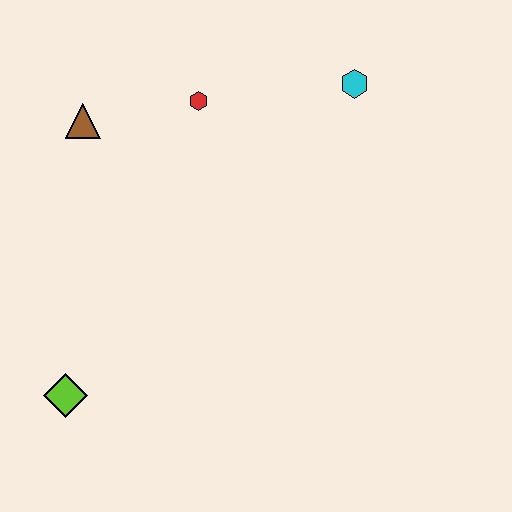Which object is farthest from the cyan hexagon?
The lime diamond is farthest from the cyan hexagon.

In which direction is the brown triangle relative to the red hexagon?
The brown triangle is to the left of the red hexagon.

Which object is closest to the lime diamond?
The brown triangle is closest to the lime diamond.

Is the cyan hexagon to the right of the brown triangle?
Yes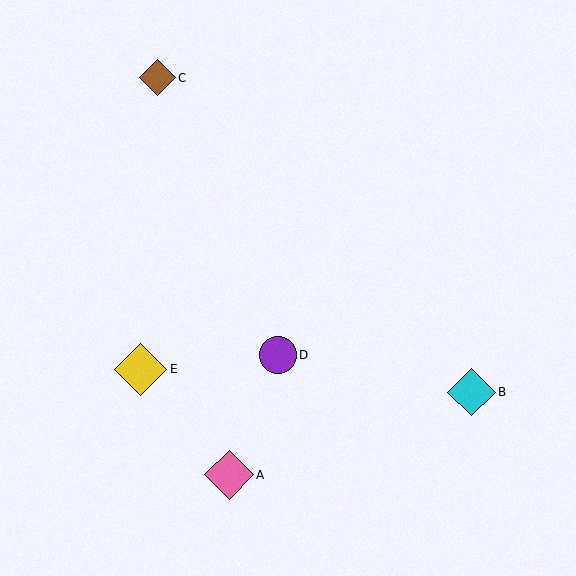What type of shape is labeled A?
Shape A is a pink diamond.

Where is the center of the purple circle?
The center of the purple circle is at (278, 355).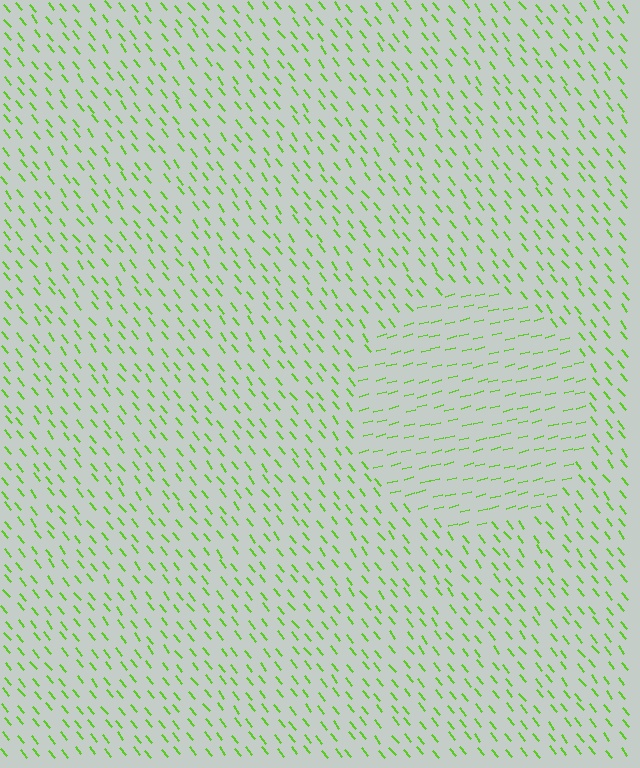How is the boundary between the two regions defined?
The boundary is defined purely by a change in line orientation (approximately 66 degrees difference). All lines are the same color and thickness.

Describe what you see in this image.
The image is filled with small lime line segments. A circle region in the image has lines oriented differently from the surrounding lines, creating a visible texture boundary.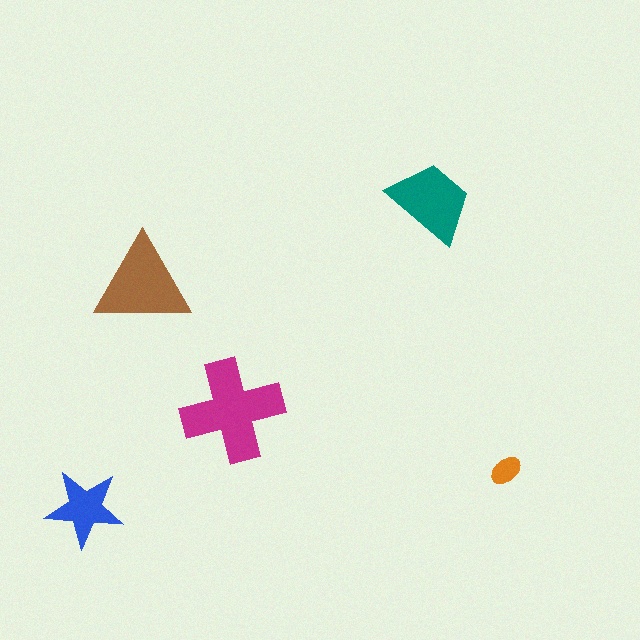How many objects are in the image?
There are 5 objects in the image.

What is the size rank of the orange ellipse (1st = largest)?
5th.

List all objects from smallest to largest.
The orange ellipse, the blue star, the teal trapezoid, the brown triangle, the magenta cross.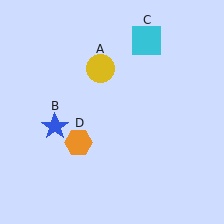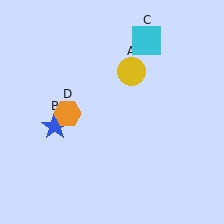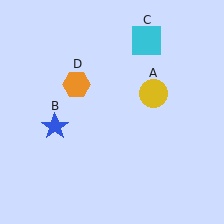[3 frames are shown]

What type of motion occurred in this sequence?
The yellow circle (object A), orange hexagon (object D) rotated clockwise around the center of the scene.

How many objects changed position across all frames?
2 objects changed position: yellow circle (object A), orange hexagon (object D).